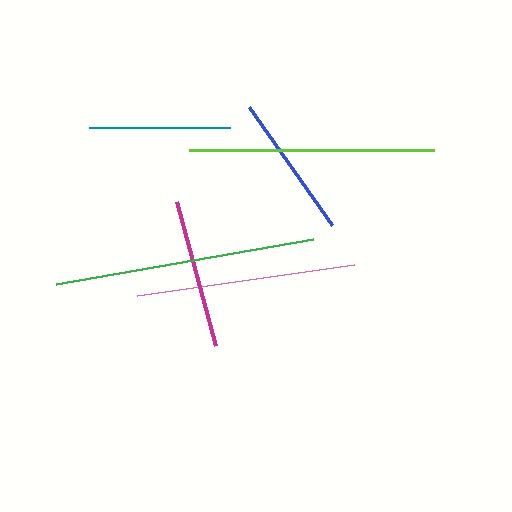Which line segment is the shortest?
The teal line is the shortest at approximately 141 pixels.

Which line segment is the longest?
The green line is the longest at approximately 261 pixels.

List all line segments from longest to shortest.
From longest to shortest: green, lime, pink, magenta, blue, teal.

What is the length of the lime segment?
The lime segment is approximately 245 pixels long.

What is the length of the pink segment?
The pink segment is approximately 219 pixels long.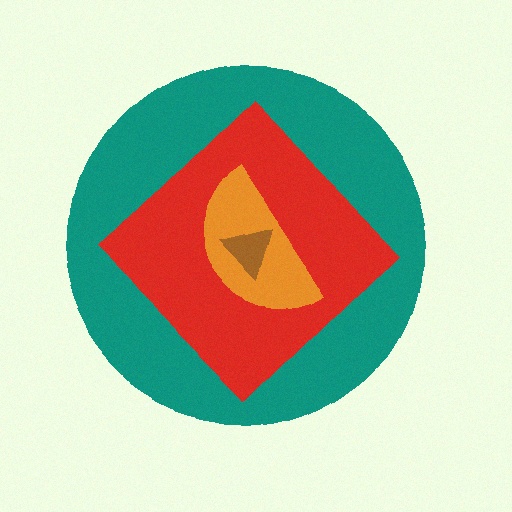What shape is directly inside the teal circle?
The red diamond.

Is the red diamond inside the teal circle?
Yes.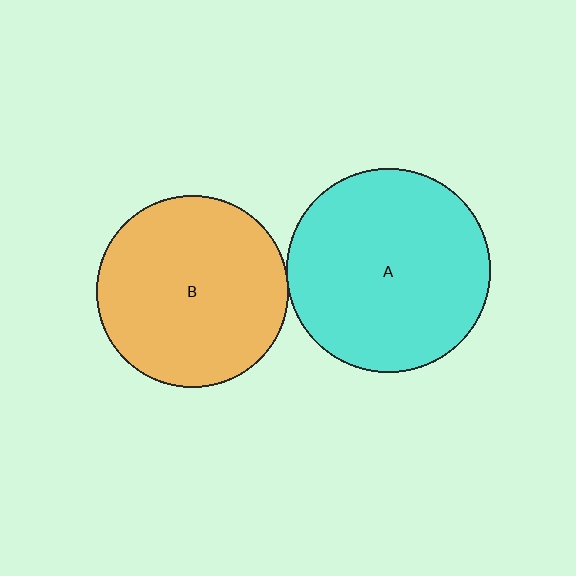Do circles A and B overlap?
Yes.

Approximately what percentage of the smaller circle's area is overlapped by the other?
Approximately 5%.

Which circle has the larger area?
Circle A (cyan).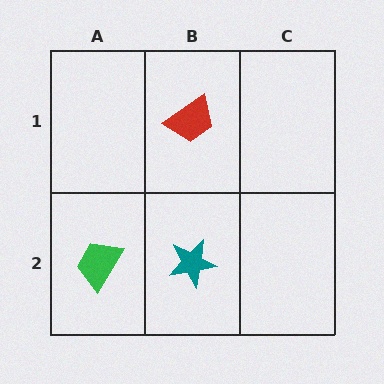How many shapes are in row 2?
2 shapes.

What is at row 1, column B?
A red trapezoid.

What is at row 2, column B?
A teal star.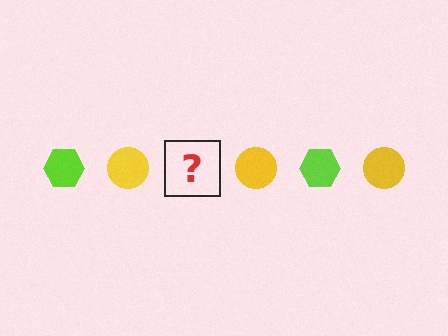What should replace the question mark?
The question mark should be replaced with a lime hexagon.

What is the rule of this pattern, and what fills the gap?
The rule is that the pattern alternates between lime hexagon and yellow circle. The gap should be filled with a lime hexagon.